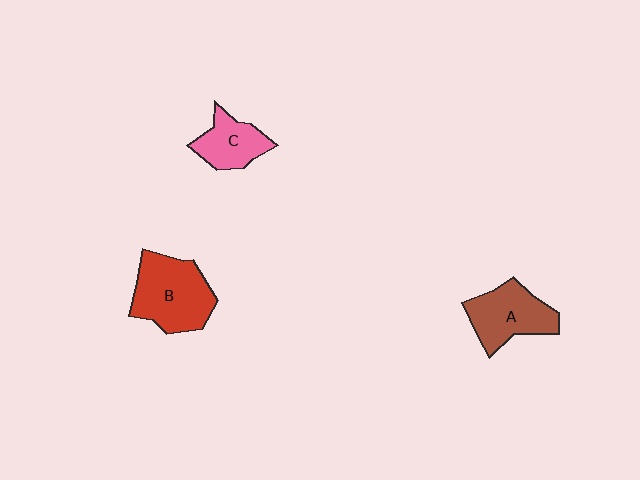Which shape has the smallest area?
Shape C (pink).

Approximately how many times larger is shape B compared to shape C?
Approximately 1.7 times.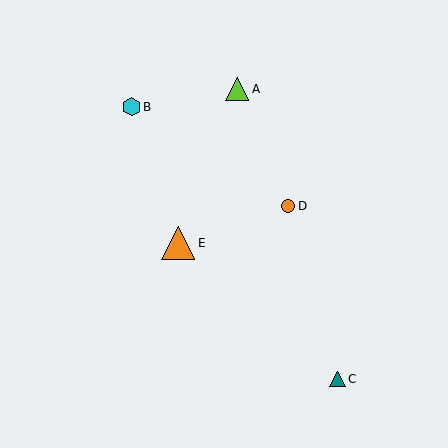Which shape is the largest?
The orange triangle (labeled E) is the largest.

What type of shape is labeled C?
Shape C is a teal triangle.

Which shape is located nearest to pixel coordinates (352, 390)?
The teal triangle (labeled C) at (337, 379) is nearest to that location.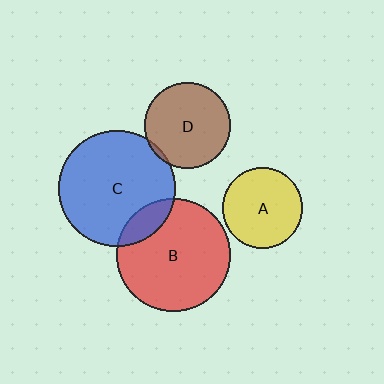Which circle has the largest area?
Circle C (blue).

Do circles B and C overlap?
Yes.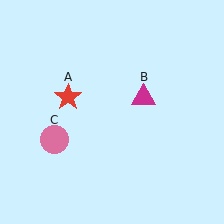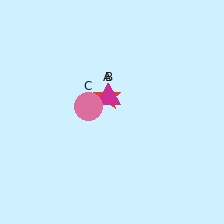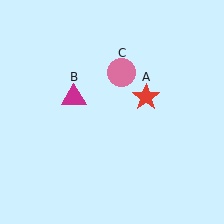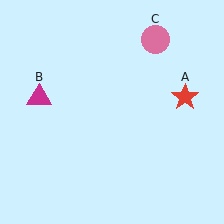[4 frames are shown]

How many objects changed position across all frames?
3 objects changed position: red star (object A), magenta triangle (object B), pink circle (object C).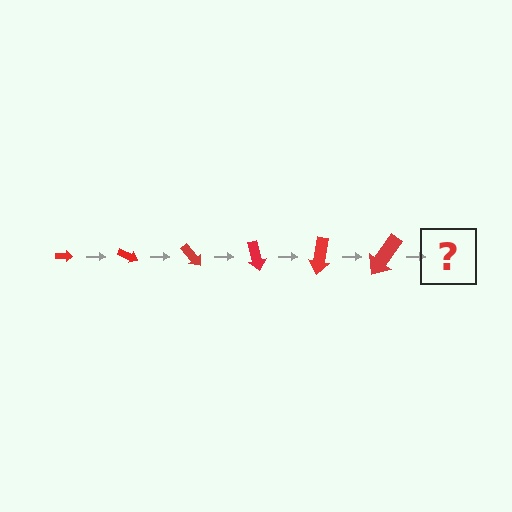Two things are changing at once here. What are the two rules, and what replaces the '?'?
The two rules are that the arrow grows larger each step and it rotates 25 degrees each step. The '?' should be an arrow, larger than the previous one and rotated 150 degrees from the start.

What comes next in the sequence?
The next element should be an arrow, larger than the previous one and rotated 150 degrees from the start.